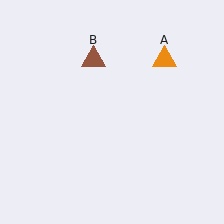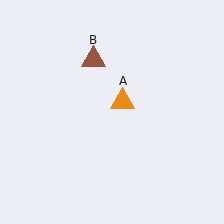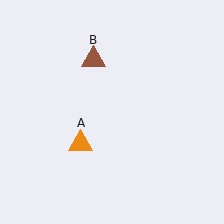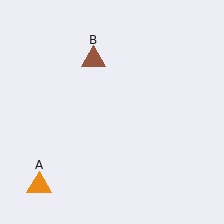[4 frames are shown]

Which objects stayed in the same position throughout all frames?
Brown triangle (object B) remained stationary.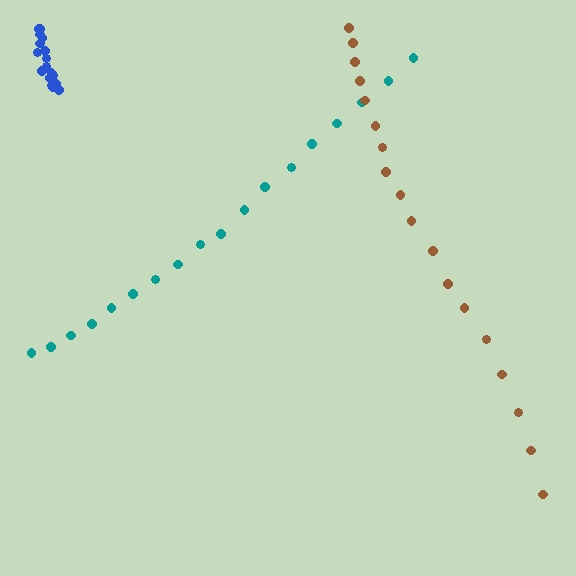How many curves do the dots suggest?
There are 3 distinct paths.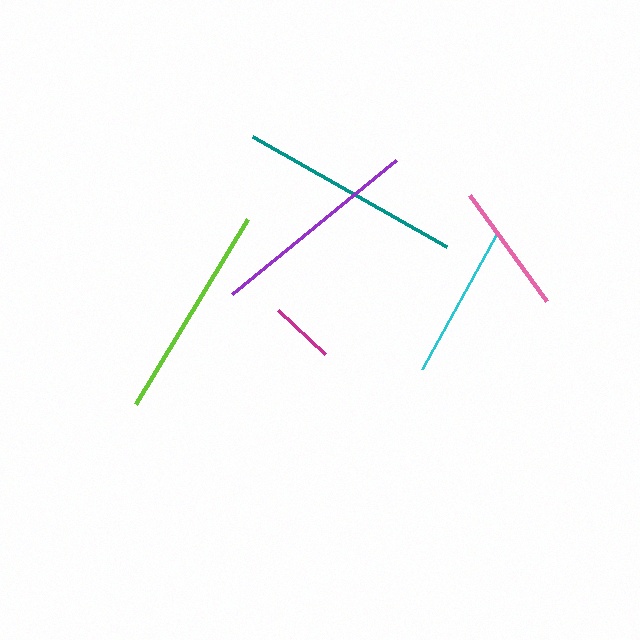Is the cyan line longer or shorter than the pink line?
The cyan line is longer than the pink line.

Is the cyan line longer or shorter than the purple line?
The purple line is longer than the cyan line.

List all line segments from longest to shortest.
From longest to shortest: teal, lime, purple, cyan, pink, magenta.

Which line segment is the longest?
The teal line is the longest at approximately 223 pixels.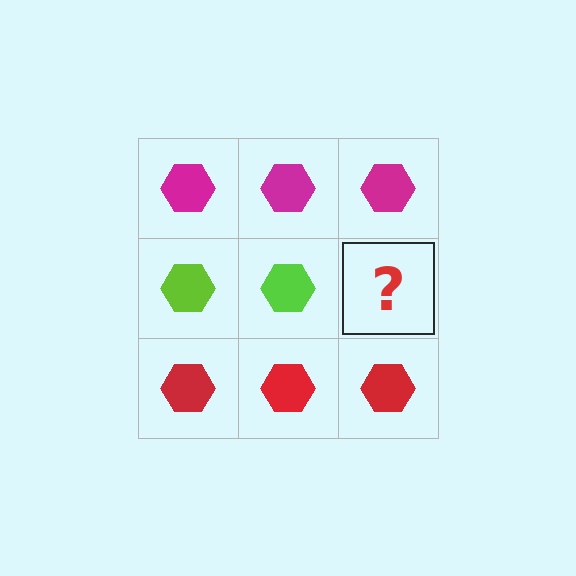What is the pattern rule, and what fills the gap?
The rule is that each row has a consistent color. The gap should be filled with a lime hexagon.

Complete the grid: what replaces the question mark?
The question mark should be replaced with a lime hexagon.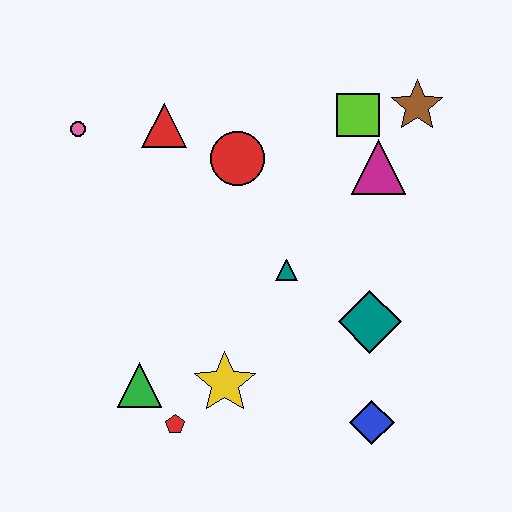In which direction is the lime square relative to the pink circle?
The lime square is to the right of the pink circle.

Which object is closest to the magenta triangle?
The lime square is closest to the magenta triangle.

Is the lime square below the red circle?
No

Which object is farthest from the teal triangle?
The pink circle is farthest from the teal triangle.